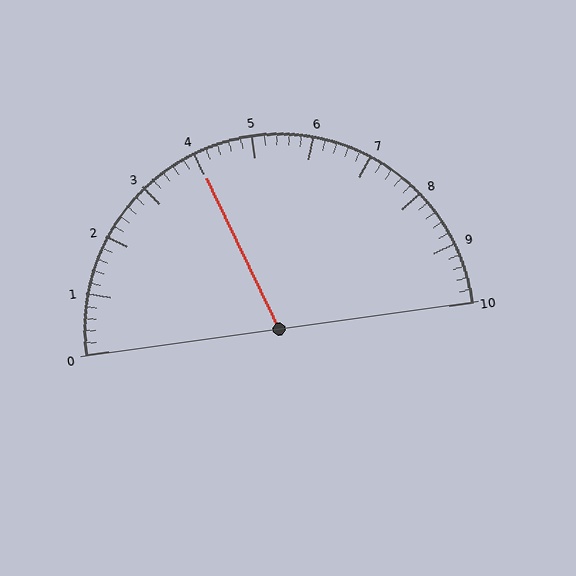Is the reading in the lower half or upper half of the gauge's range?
The reading is in the lower half of the range (0 to 10).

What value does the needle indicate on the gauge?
The needle indicates approximately 4.0.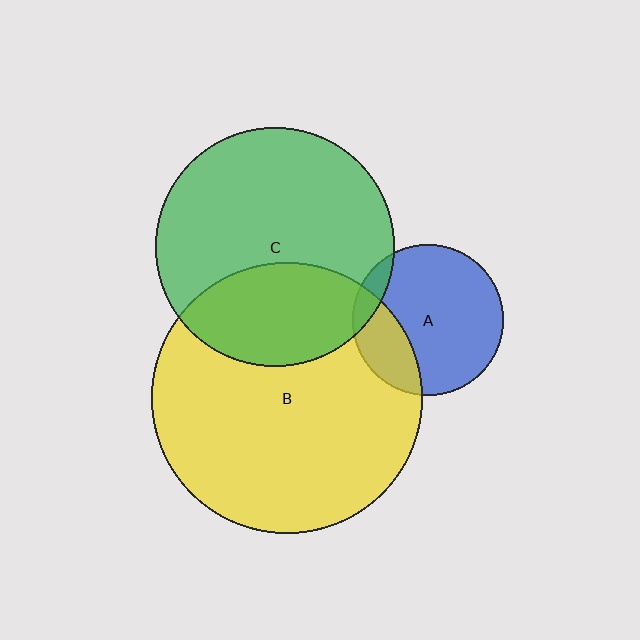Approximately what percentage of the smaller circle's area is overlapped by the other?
Approximately 35%.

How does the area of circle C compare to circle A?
Approximately 2.5 times.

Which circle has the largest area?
Circle B (yellow).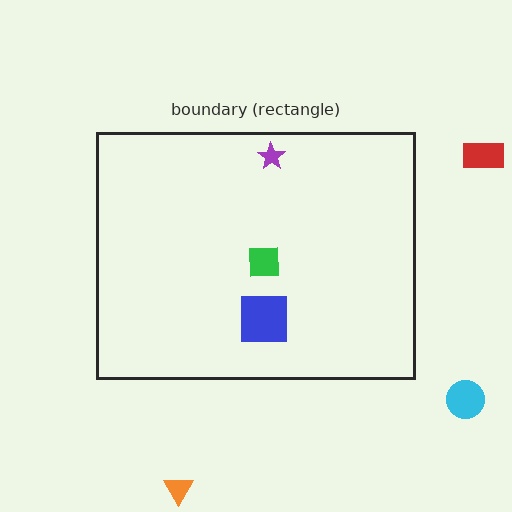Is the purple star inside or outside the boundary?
Inside.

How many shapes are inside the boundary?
3 inside, 3 outside.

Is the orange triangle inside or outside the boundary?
Outside.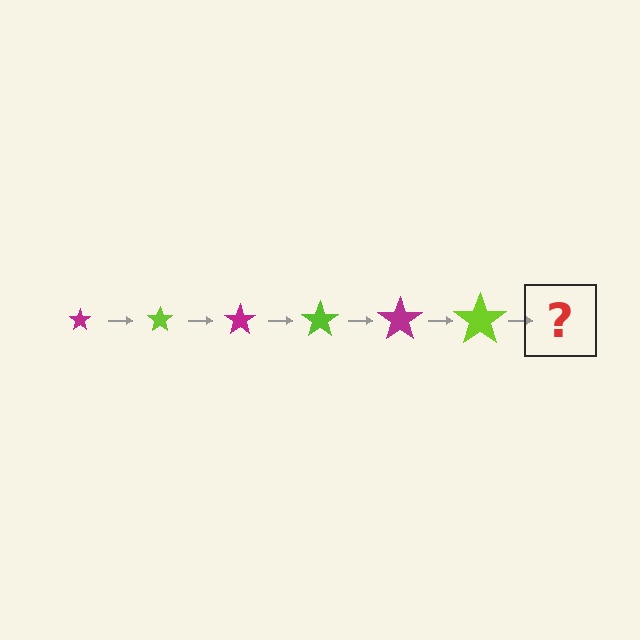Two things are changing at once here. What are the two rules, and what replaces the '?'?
The two rules are that the star grows larger each step and the color cycles through magenta and lime. The '?' should be a magenta star, larger than the previous one.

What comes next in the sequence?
The next element should be a magenta star, larger than the previous one.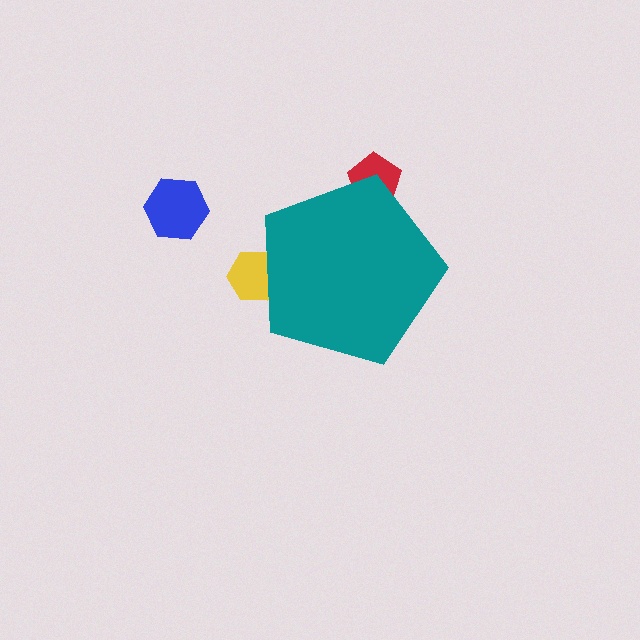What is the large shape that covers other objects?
A teal pentagon.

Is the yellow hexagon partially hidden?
Yes, the yellow hexagon is partially hidden behind the teal pentagon.